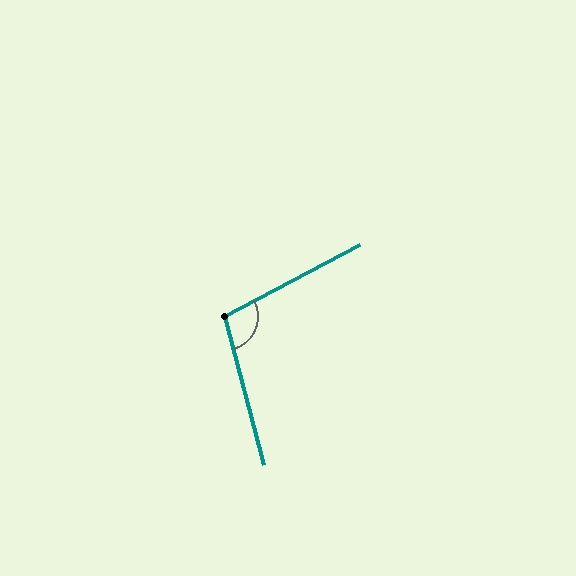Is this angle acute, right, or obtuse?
It is obtuse.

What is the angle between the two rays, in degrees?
Approximately 103 degrees.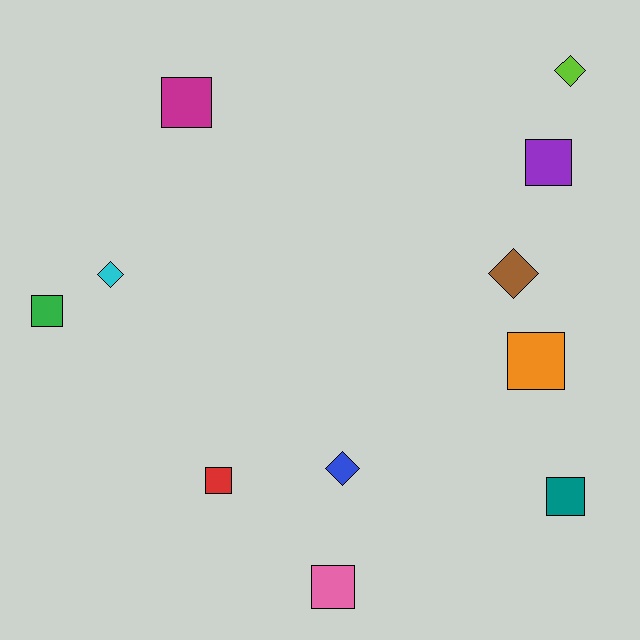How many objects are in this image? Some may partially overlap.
There are 11 objects.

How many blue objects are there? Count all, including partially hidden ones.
There is 1 blue object.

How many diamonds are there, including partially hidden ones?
There are 4 diamonds.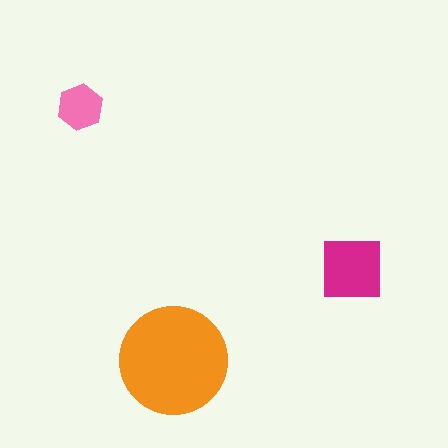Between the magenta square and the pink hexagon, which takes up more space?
The magenta square.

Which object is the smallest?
The pink hexagon.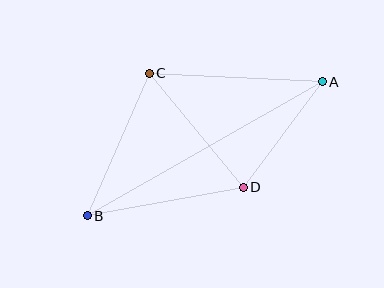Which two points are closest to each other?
Points A and D are closest to each other.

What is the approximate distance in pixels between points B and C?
The distance between B and C is approximately 156 pixels.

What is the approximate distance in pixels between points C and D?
The distance between C and D is approximately 148 pixels.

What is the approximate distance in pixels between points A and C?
The distance between A and C is approximately 173 pixels.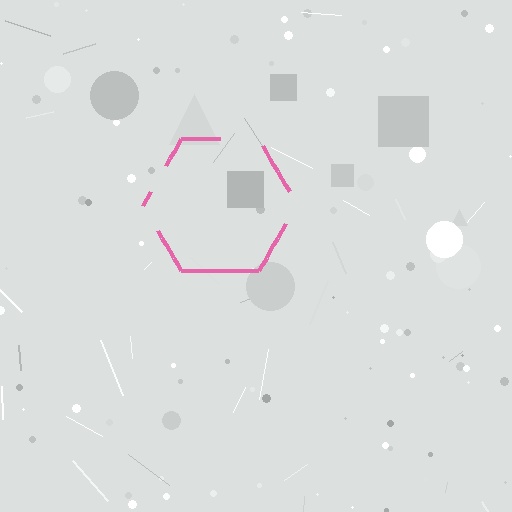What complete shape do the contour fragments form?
The contour fragments form a hexagon.